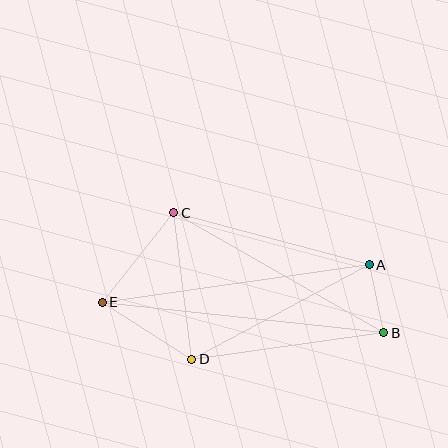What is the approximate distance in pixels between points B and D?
The distance between B and D is approximately 194 pixels.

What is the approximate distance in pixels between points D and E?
The distance between D and E is approximately 106 pixels.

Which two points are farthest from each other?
Points B and E are farthest from each other.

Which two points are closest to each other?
Points A and B are closest to each other.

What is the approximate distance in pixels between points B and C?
The distance between B and C is approximately 242 pixels.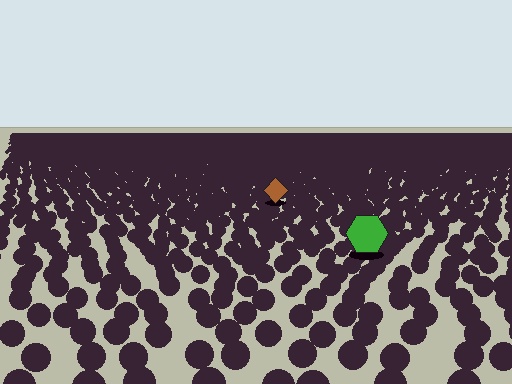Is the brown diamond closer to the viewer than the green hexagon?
No. The green hexagon is closer — you can tell from the texture gradient: the ground texture is coarser near it.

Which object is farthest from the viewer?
The brown diamond is farthest from the viewer. It appears smaller and the ground texture around it is denser.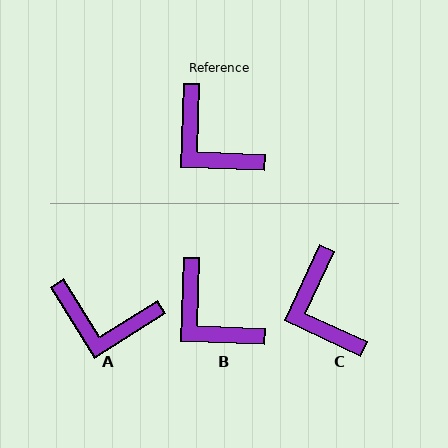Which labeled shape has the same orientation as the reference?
B.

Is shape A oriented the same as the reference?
No, it is off by about 34 degrees.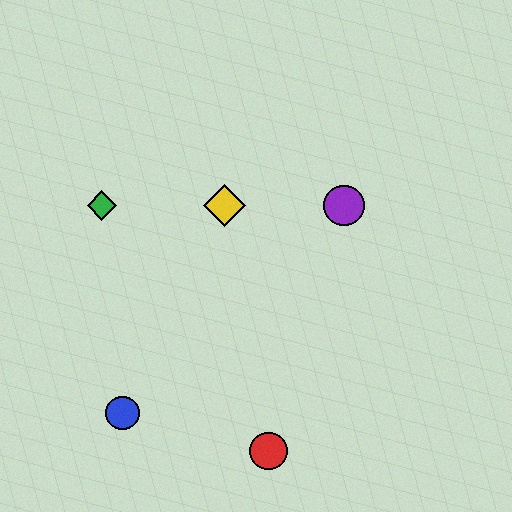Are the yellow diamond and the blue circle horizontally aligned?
No, the yellow diamond is at y≈206 and the blue circle is at y≈413.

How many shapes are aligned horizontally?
3 shapes (the green diamond, the yellow diamond, the purple circle) are aligned horizontally.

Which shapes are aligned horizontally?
The green diamond, the yellow diamond, the purple circle are aligned horizontally.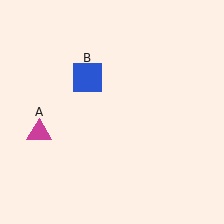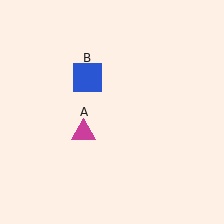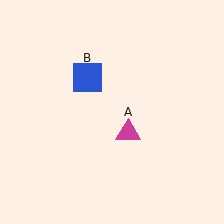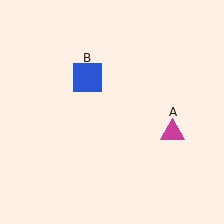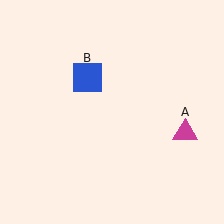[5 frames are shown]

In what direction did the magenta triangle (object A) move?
The magenta triangle (object A) moved right.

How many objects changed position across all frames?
1 object changed position: magenta triangle (object A).